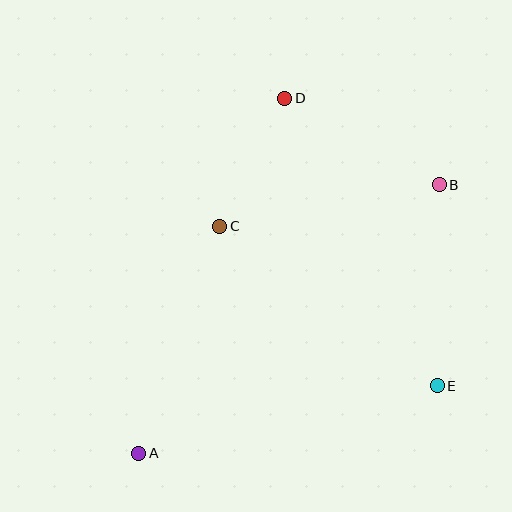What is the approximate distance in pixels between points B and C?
The distance between B and C is approximately 223 pixels.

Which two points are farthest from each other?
Points A and B are farthest from each other.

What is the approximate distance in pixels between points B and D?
The distance between B and D is approximately 177 pixels.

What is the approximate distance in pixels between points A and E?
The distance between A and E is approximately 306 pixels.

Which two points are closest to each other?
Points C and D are closest to each other.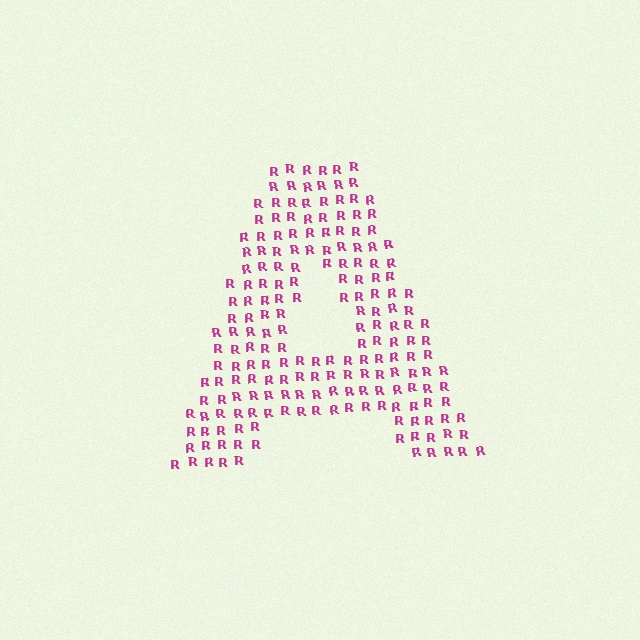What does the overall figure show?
The overall figure shows the letter A.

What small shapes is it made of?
It is made of small letter R's.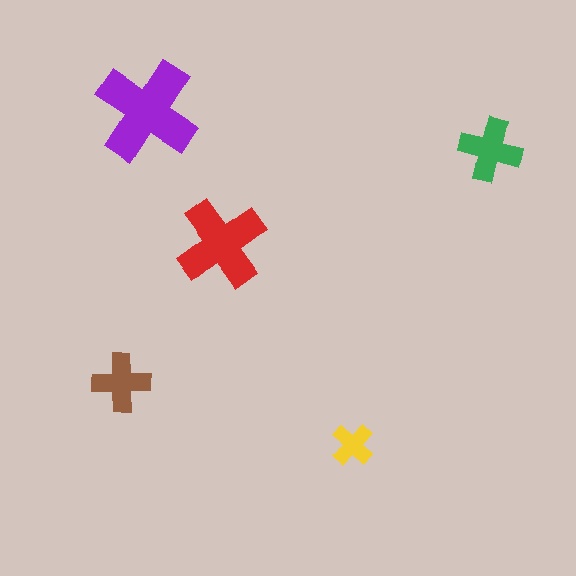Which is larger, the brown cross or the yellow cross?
The brown one.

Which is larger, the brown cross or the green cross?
The green one.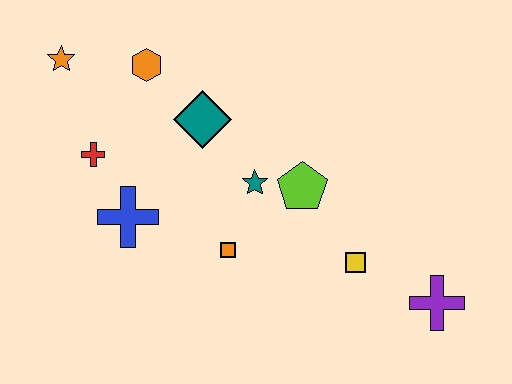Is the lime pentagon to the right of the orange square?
Yes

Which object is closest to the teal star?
The lime pentagon is closest to the teal star.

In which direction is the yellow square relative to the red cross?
The yellow square is to the right of the red cross.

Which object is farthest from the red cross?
The purple cross is farthest from the red cross.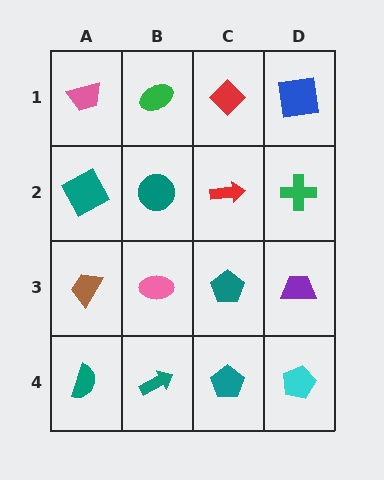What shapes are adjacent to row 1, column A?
A teal square (row 2, column A), a green ellipse (row 1, column B).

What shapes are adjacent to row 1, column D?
A green cross (row 2, column D), a red diamond (row 1, column C).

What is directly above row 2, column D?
A blue square.